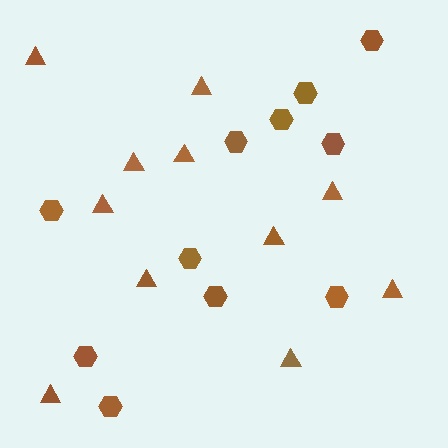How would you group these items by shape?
There are 2 groups: one group of triangles (11) and one group of hexagons (11).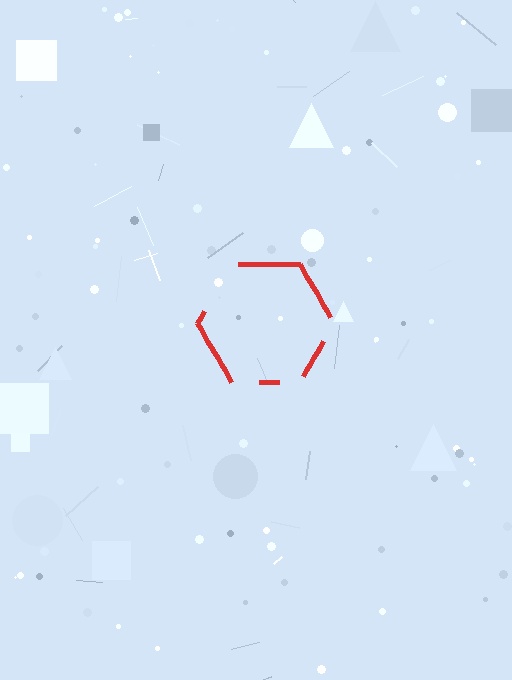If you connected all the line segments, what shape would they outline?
They would outline a hexagon.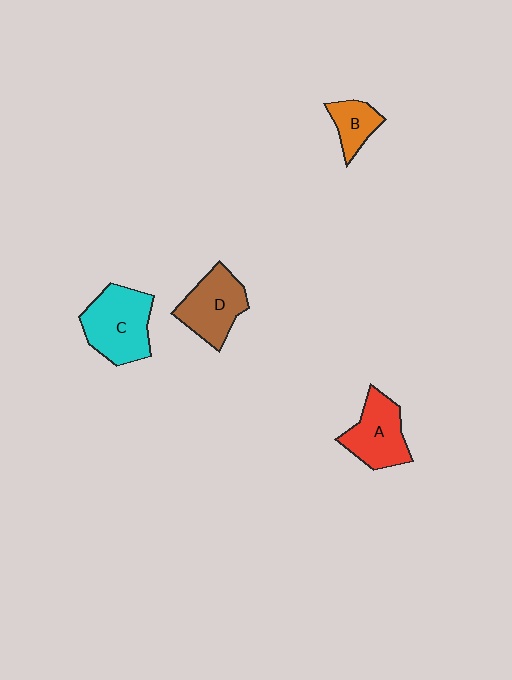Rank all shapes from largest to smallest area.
From largest to smallest: C (cyan), D (brown), A (red), B (orange).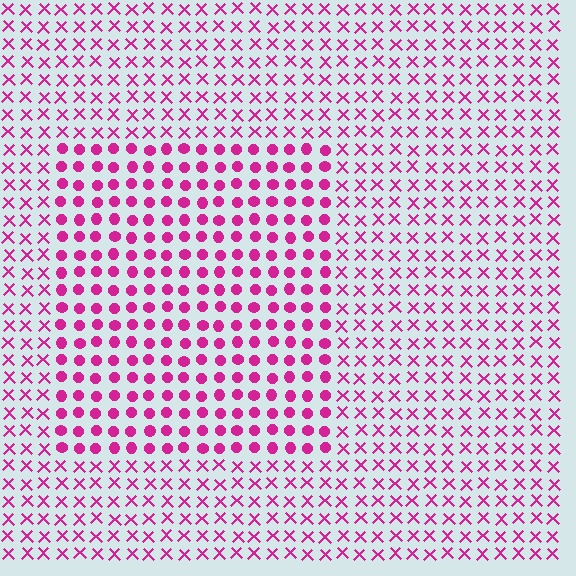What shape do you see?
I see a rectangle.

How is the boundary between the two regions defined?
The boundary is defined by a change in element shape: circles inside vs. X marks outside. All elements share the same color and spacing.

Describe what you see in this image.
The image is filled with small magenta elements arranged in a uniform grid. A rectangle-shaped region contains circles, while the surrounding area contains X marks. The boundary is defined purely by the change in element shape.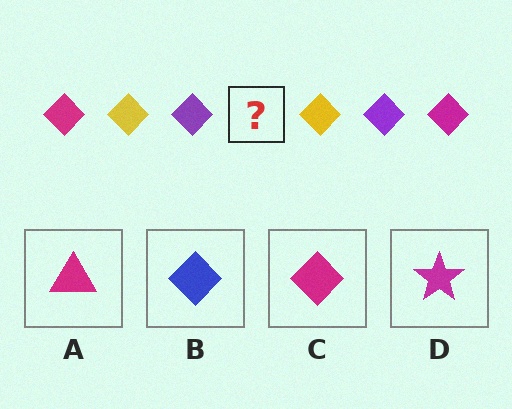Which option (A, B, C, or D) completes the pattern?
C.